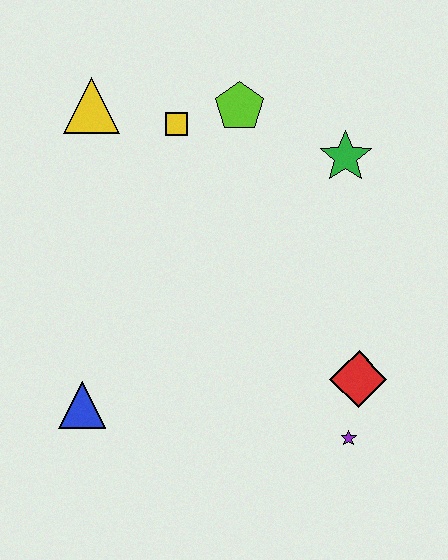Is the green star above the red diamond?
Yes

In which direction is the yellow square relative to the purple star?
The yellow square is above the purple star.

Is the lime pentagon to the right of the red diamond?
No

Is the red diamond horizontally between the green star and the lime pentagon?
No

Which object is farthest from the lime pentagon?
The purple star is farthest from the lime pentagon.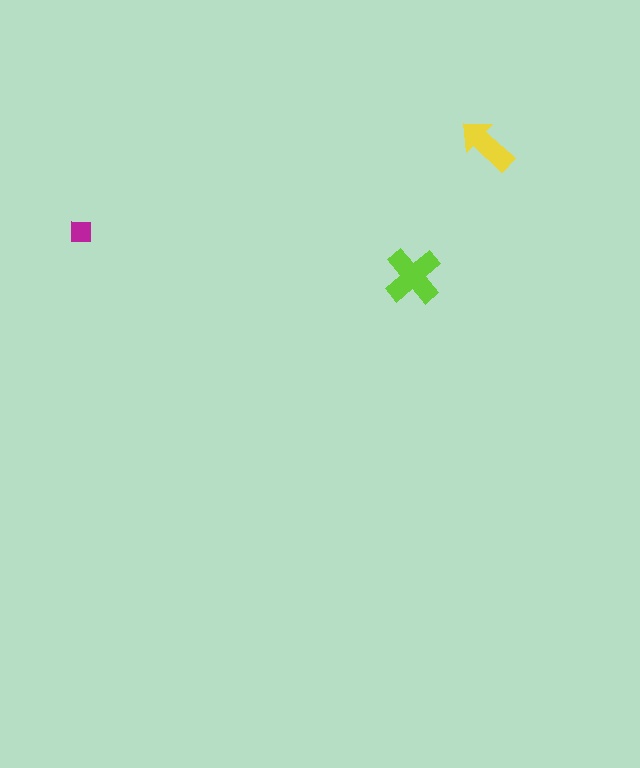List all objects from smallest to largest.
The magenta square, the yellow arrow, the lime cross.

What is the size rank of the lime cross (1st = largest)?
1st.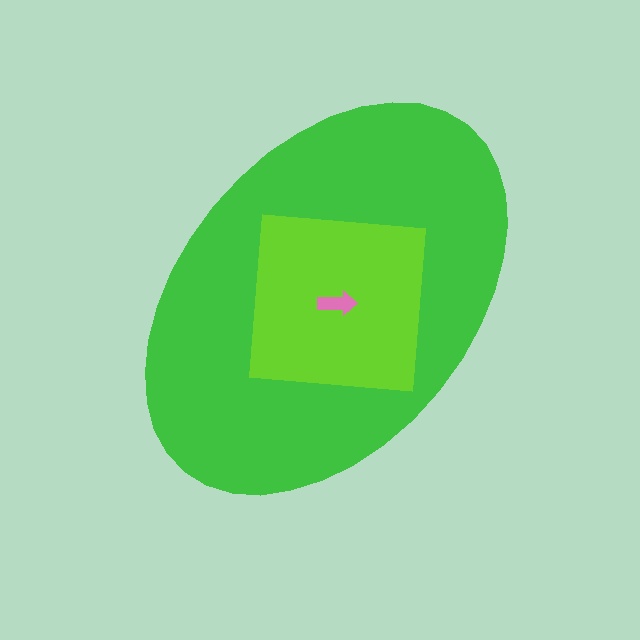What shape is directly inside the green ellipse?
The lime square.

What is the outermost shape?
The green ellipse.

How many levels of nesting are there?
3.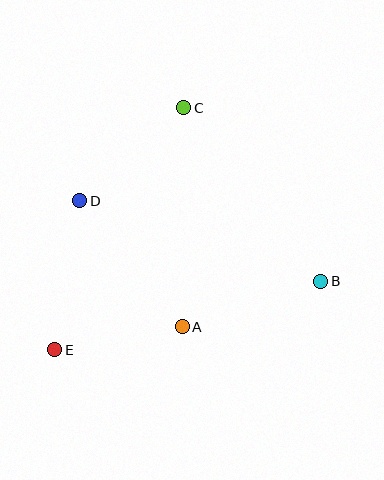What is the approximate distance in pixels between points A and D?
The distance between A and D is approximately 163 pixels.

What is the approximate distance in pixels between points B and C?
The distance between B and C is approximately 221 pixels.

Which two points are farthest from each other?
Points B and E are farthest from each other.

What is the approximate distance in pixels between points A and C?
The distance between A and C is approximately 219 pixels.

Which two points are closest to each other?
Points A and E are closest to each other.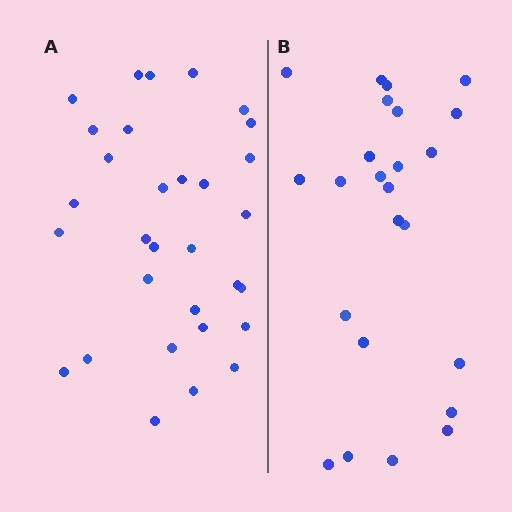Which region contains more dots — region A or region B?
Region A (the left region) has more dots.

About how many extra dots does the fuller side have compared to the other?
Region A has roughly 8 or so more dots than region B.